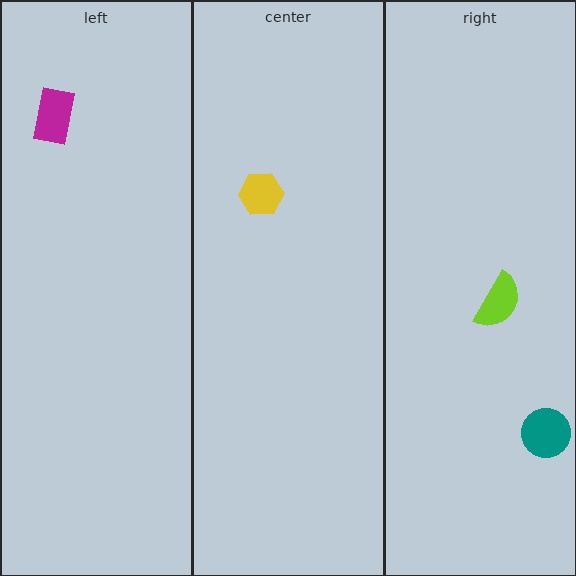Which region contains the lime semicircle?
The right region.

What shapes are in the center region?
The yellow hexagon.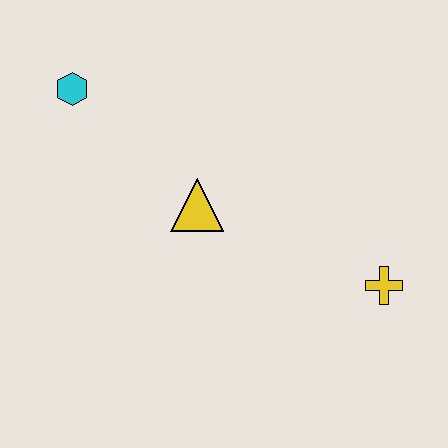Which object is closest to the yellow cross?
The yellow triangle is closest to the yellow cross.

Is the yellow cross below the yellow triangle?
Yes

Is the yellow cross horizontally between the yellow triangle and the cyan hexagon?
No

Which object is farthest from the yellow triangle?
The yellow cross is farthest from the yellow triangle.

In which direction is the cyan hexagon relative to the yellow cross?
The cyan hexagon is to the left of the yellow cross.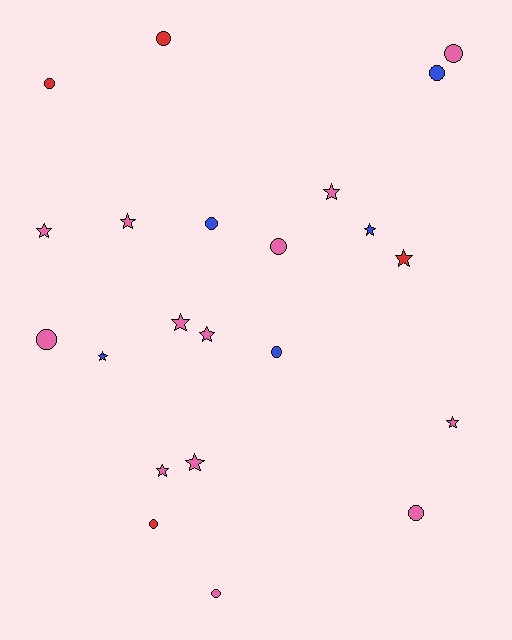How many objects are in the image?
There are 22 objects.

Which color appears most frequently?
Pink, with 13 objects.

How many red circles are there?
There are 3 red circles.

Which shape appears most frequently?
Star, with 11 objects.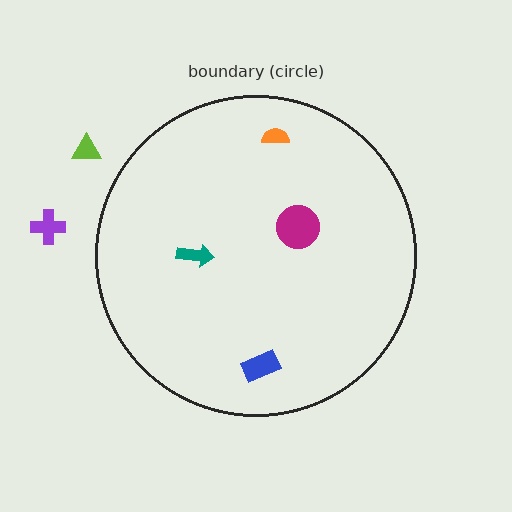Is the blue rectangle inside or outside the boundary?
Inside.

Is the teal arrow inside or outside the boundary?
Inside.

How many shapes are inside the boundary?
4 inside, 2 outside.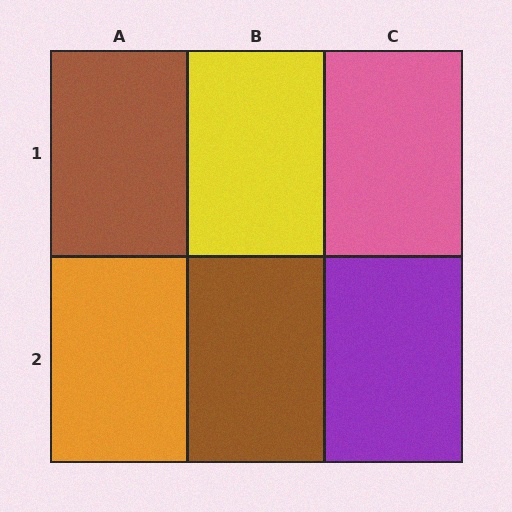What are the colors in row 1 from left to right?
Brown, yellow, pink.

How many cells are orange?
1 cell is orange.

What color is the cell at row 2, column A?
Orange.